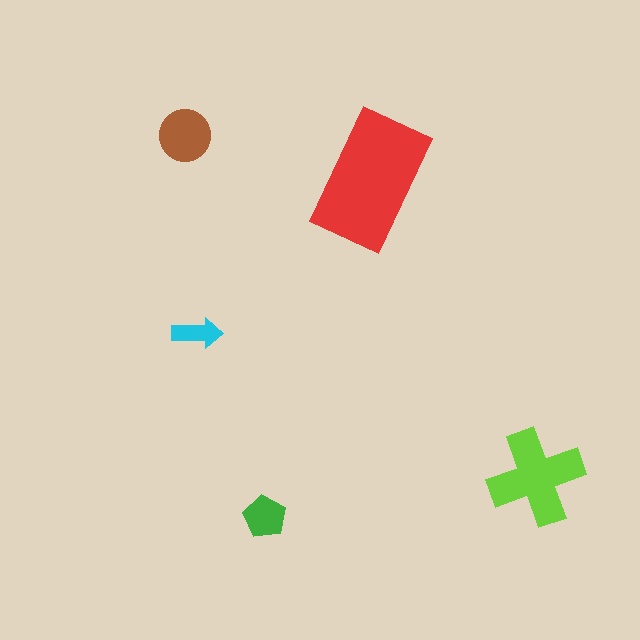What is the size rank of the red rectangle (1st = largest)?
1st.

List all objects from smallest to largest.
The cyan arrow, the green pentagon, the brown circle, the lime cross, the red rectangle.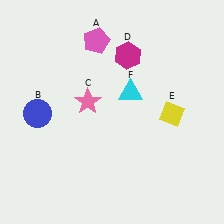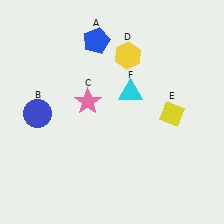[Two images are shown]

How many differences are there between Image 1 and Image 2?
There are 2 differences between the two images.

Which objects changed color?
A changed from pink to blue. D changed from magenta to yellow.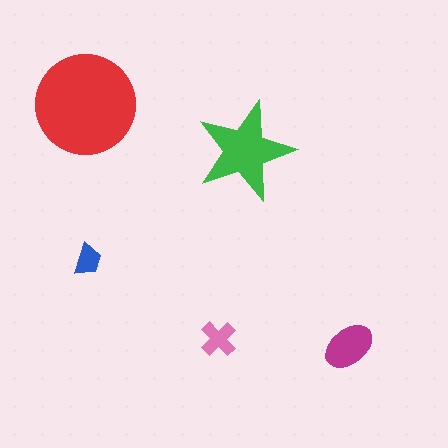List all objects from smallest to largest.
The blue trapezoid, the pink cross, the magenta ellipse, the green star, the red circle.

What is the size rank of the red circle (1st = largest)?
1st.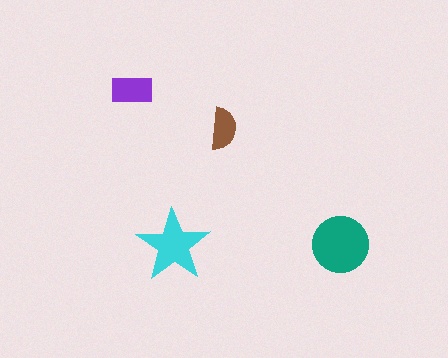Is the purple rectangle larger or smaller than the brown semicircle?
Larger.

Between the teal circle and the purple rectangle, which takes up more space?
The teal circle.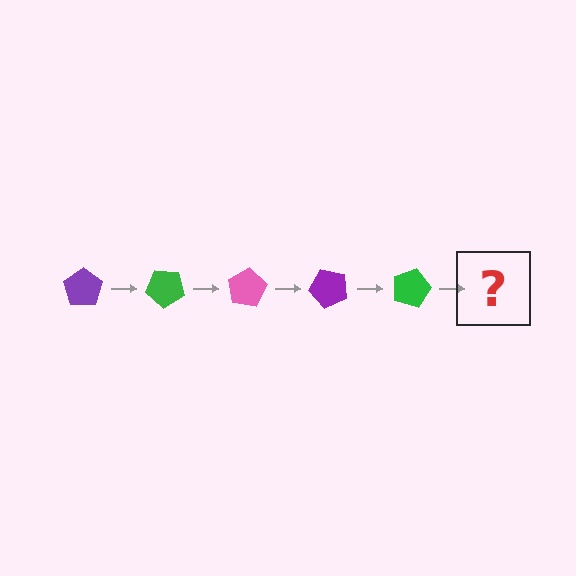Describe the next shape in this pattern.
It should be a pink pentagon, rotated 200 degrees from the start.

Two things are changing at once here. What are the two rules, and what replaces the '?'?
The two rules are that it rotates 40 degrees each step and the color cycles through purple, green, and pink. The '?' should be a pink pentagon, rotated 200 degrees from the start.